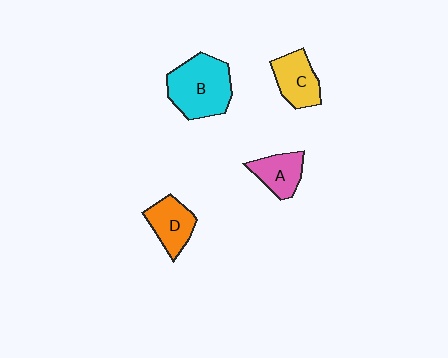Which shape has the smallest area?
Shape A (pink).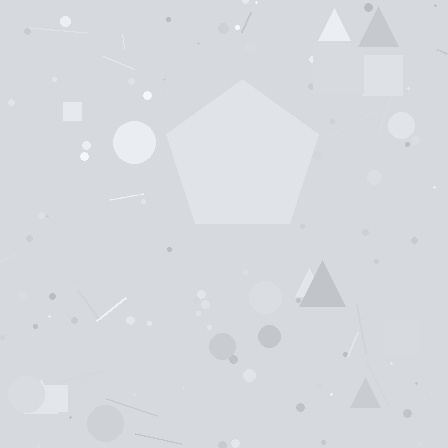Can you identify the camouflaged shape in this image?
The camouflaged shape is a pentagon.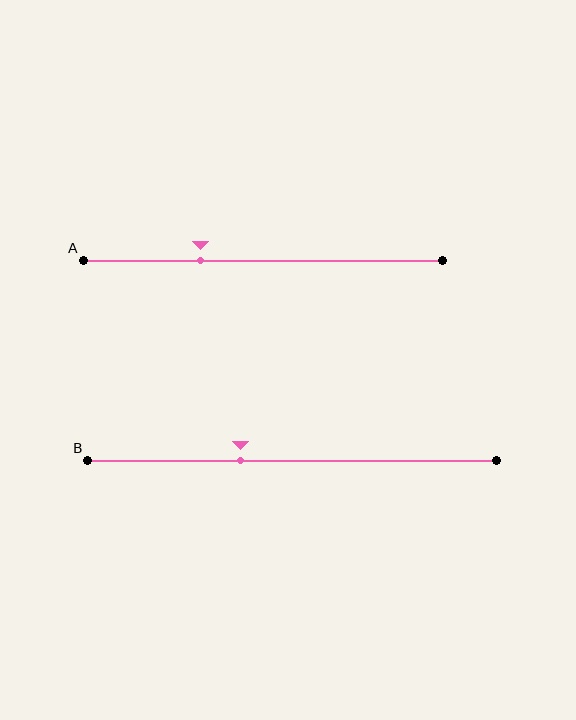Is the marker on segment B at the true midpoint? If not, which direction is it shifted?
No, the marker on segment B is shifted to the left by about 13% of the segment length.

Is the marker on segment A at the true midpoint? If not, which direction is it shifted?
No, the marker on segment A is shifted to the left by about 17% of the segment length.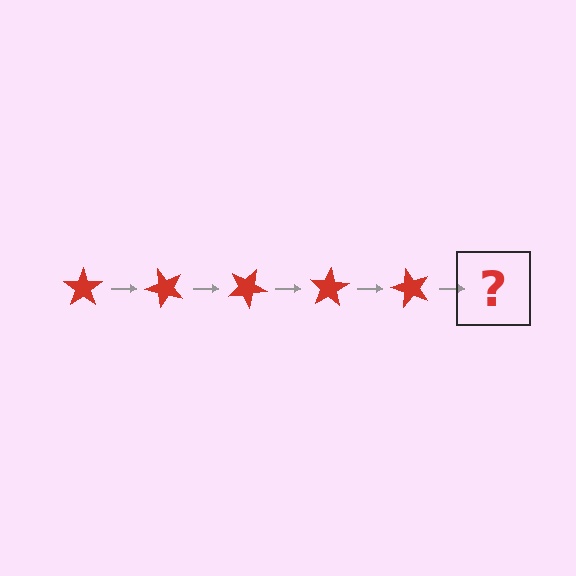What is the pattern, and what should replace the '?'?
The pattern is that the star rotates 50 degrees each step. The '?' should be a red star rotated 250 degrees.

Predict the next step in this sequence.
The next step is a red star rotated 250 degrees.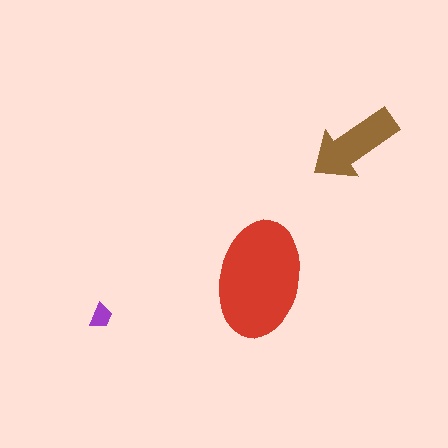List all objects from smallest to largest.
The purple trapezoid, the brown arrow, the red ellipse.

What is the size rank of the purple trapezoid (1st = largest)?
3rd.